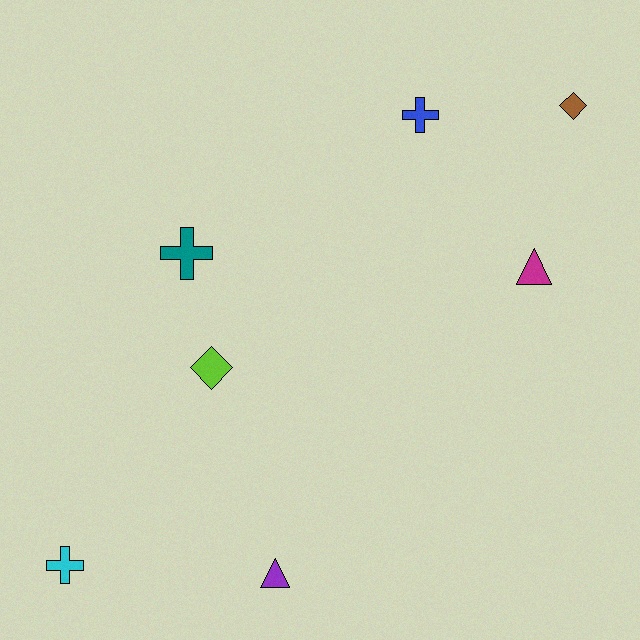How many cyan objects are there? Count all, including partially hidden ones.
There is 1 cyan object.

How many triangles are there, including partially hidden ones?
There are 2 triangles.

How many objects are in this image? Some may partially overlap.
There are 7 objects.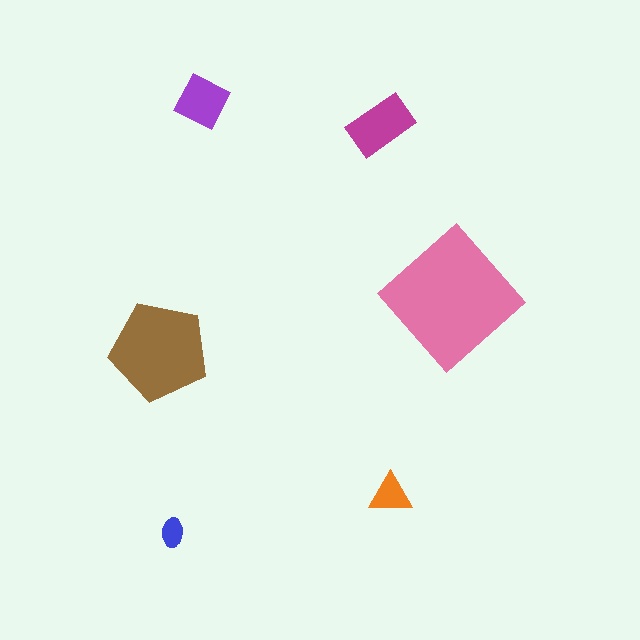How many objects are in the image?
There are 6 objects in the image.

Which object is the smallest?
The blue ellipse.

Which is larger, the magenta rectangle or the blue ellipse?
The magenta rectangle.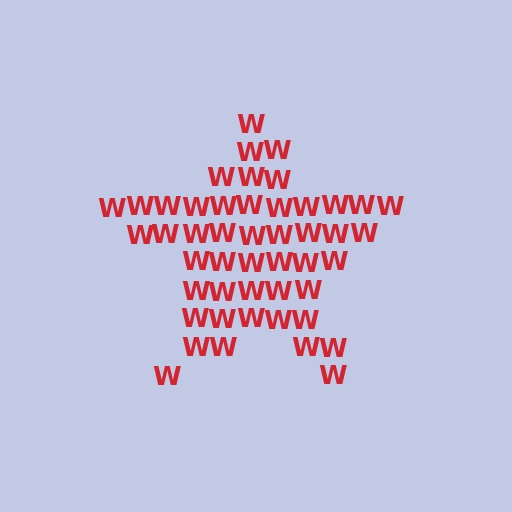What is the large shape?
The large shape is a star.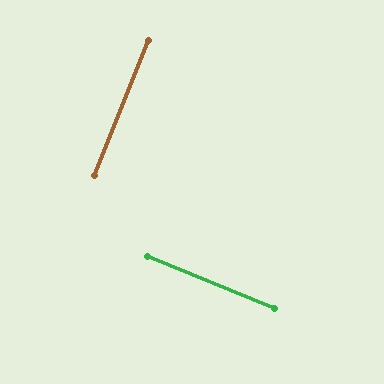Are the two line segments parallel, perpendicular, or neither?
Perpendicular — they meet at approximately 89°.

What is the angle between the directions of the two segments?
Approximately 89 degrees.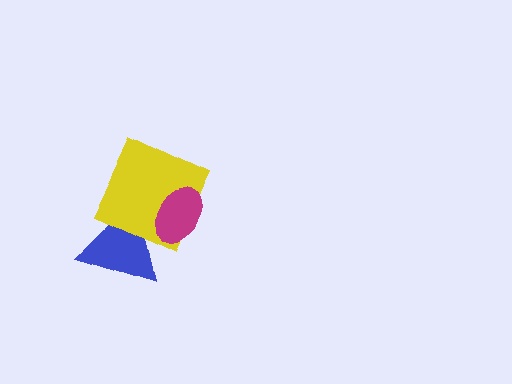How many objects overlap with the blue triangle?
2 objects overlap with the blue triangle.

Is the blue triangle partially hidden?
Yes, it is partially covered by another shape.